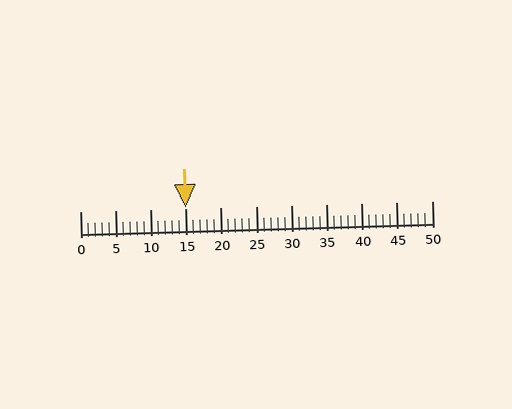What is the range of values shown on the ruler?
The ruler shows values from 0 to 50.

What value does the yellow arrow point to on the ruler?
The yellow arrow points to approximately 15.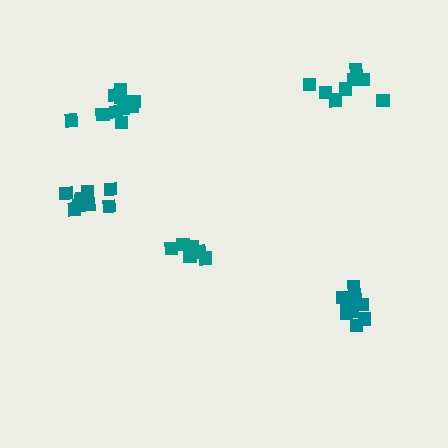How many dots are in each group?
Group 1: 10 dots, Group 2: 6 dots, Group 3: 11 dots, Group 4: 8 dots, Group 5: 9 dots (44 total).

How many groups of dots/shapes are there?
There are 5 groups.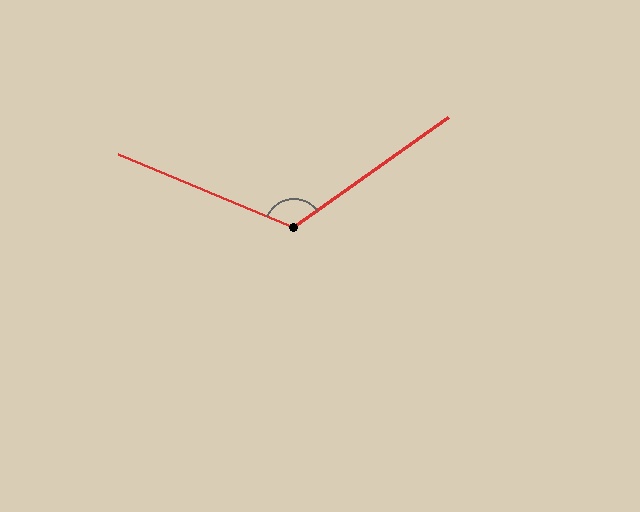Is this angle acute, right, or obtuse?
It is obtuse.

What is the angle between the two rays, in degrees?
Approximately 122 degrees.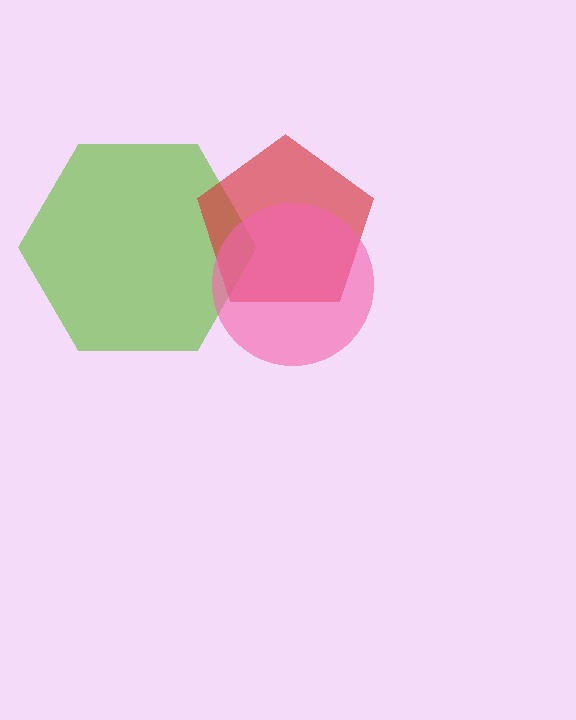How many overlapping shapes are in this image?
There are 3 overlapping shapes in the image.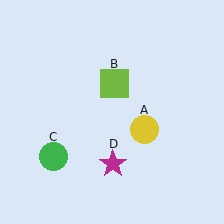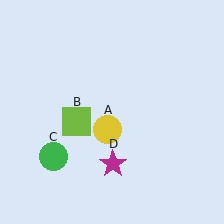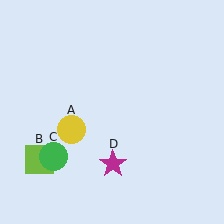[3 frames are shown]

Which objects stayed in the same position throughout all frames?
Green circle (object C) and magenta star (object D) remained stationary.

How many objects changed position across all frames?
2 objects changed position: yellow circle (object A), lime square (object B).